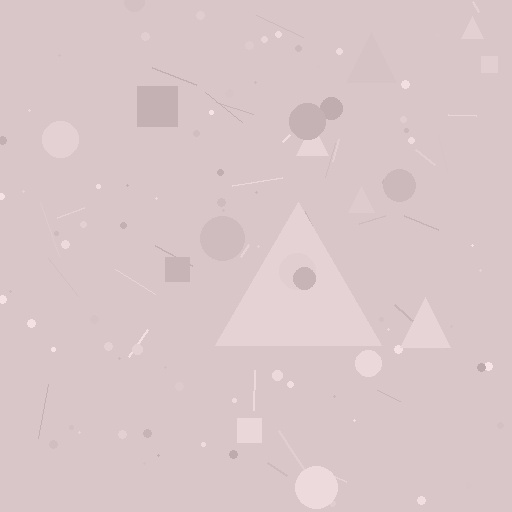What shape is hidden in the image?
A triangle is hidden in the image.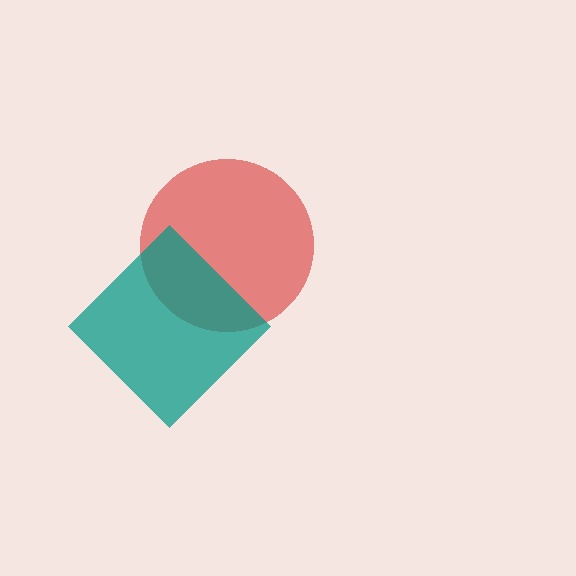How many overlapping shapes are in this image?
There are 2 overlapping shapes in the image.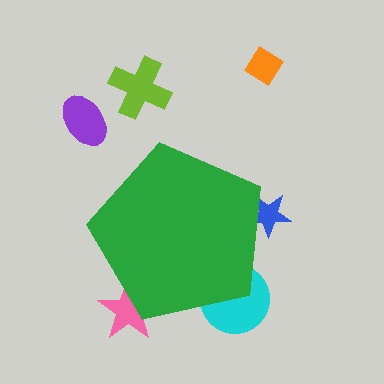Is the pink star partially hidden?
Yes, the pink star is partially hidden behind the green pentagon.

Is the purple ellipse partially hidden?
No, the purple ellipse is fully visible.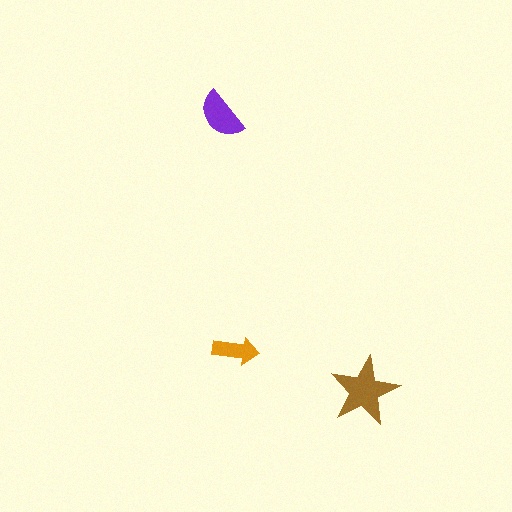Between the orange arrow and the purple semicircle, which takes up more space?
The purple semicircle.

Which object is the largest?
The brown star.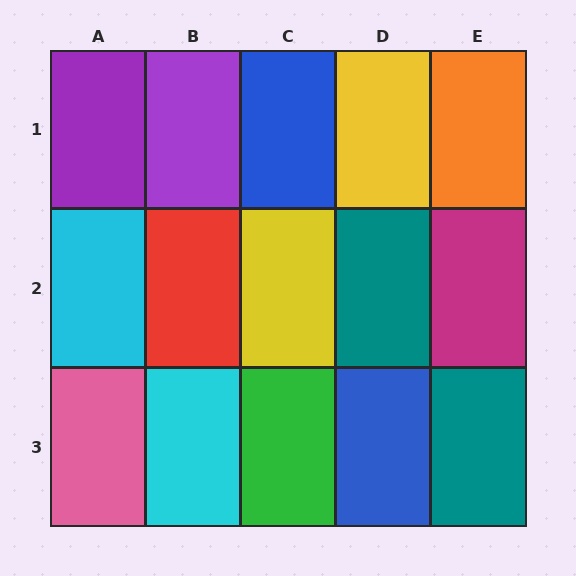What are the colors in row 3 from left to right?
Pink, cyan, green, blue, teal.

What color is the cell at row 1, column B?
Purple.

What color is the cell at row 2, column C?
Yellow.